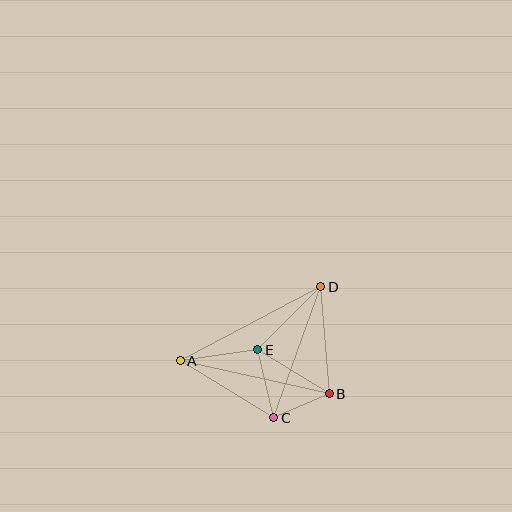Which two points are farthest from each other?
Points A and D are farthest from each other.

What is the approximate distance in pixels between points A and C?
The distance between A and C is approximately 110 pixels.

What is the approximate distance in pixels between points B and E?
The distance between B and E is approximately 84 pixels.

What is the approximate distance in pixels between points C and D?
The distance between C and D is approximately 139 pixels.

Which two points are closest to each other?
Points B and C are closest to each other.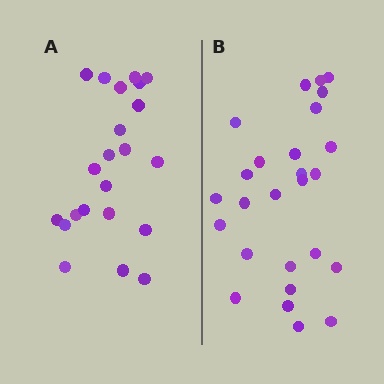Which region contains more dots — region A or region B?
Region B (the right region) has more dots.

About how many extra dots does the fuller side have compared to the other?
Region B has about 4 more dots than region A.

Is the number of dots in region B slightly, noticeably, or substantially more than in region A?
Region B has only slightly more — the two regions are fairly close. The ratio is roughly 1.2 to 1.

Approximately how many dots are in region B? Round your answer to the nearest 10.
About 30 dots. (The exact count is 26, which rounds to 30.)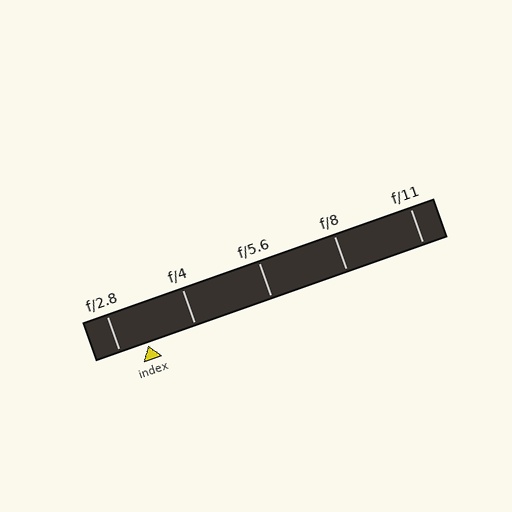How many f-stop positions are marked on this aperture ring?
There are 5 f-stop positions marked.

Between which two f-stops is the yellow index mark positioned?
The index mark is between f/2.8 and f/4.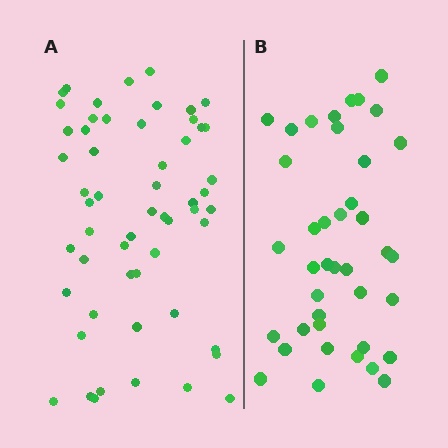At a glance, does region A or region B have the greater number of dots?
Region A (the left region) has more dots.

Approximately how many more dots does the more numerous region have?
Region A has approximately 15 more dots than region B.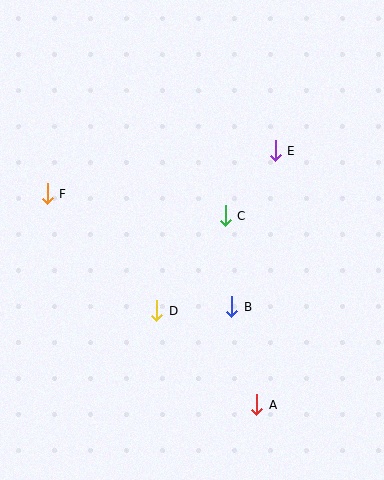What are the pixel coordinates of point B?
Point B is at (232, 307).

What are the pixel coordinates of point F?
Point F is at (47, 194).